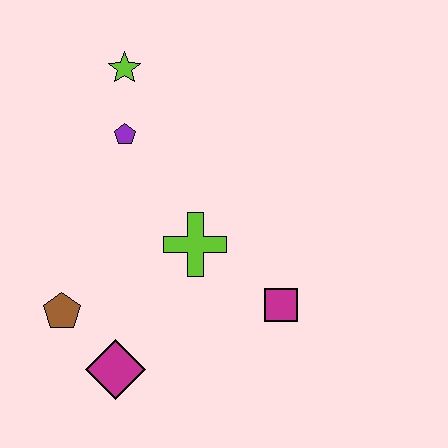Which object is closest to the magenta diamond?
The brown pentagon is closest to the magenta diamond.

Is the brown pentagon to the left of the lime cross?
Yes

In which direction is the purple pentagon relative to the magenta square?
The purple pentagon is above the magenta square.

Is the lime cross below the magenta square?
No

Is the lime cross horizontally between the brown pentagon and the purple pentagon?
No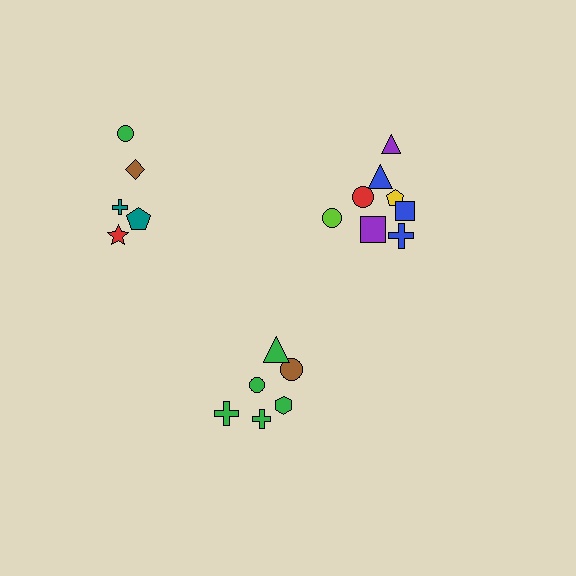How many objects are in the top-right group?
There are 8 objects.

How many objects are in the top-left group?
There are 5 objects.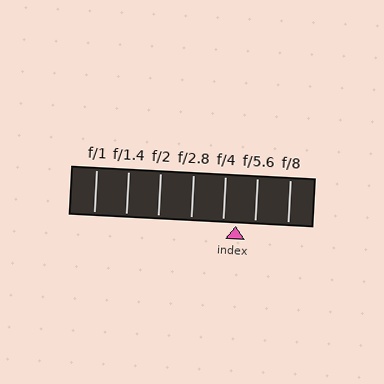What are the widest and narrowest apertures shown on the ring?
The widest aperture shown is f/1 and the narrowest is f/8.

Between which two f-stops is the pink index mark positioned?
The index mark is between f/4 and f/5.6.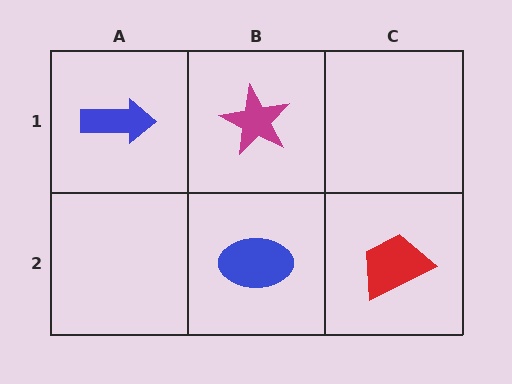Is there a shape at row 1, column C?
No, that cell is empty.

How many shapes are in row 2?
2 shapes.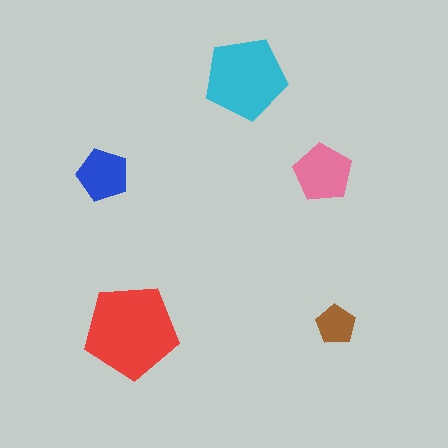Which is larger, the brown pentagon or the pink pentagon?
The pink one.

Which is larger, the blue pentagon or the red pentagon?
The red one.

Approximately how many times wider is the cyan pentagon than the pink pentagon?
About 1.5 times wider.